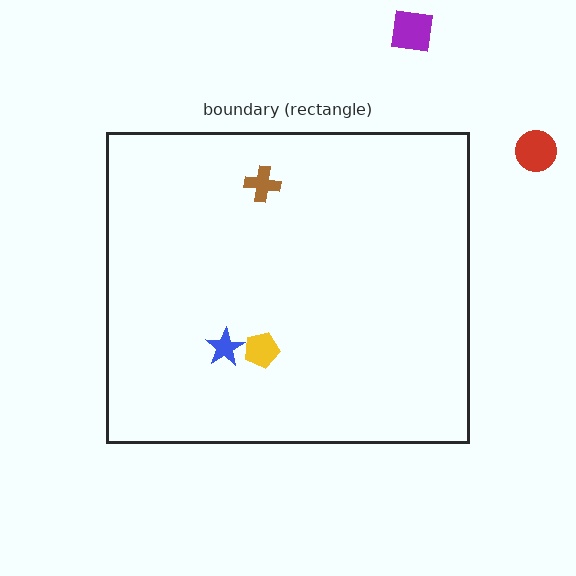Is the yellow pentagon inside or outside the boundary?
Inside.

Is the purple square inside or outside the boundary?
Outside.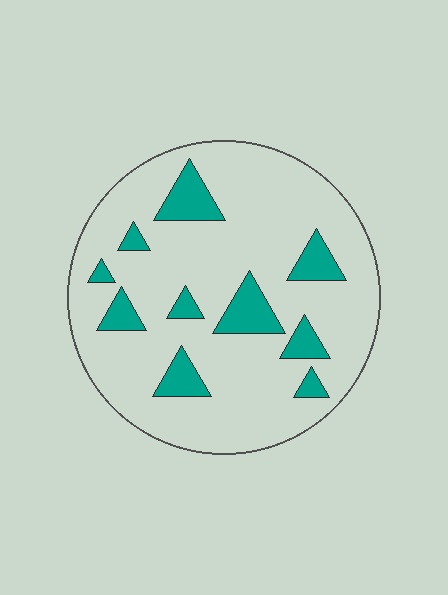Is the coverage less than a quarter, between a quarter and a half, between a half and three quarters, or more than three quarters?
Less than a quarter.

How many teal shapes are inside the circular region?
10.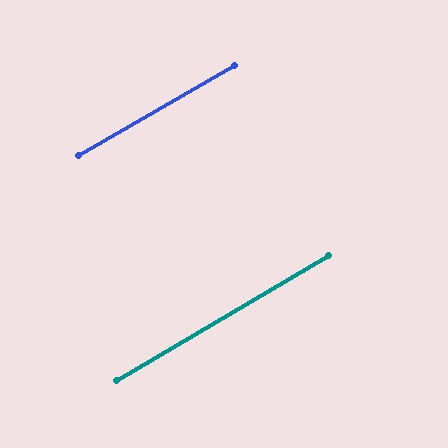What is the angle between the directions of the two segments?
Approximately 1 degree.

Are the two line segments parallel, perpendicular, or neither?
Parallel — their directions differ by only 0.8°.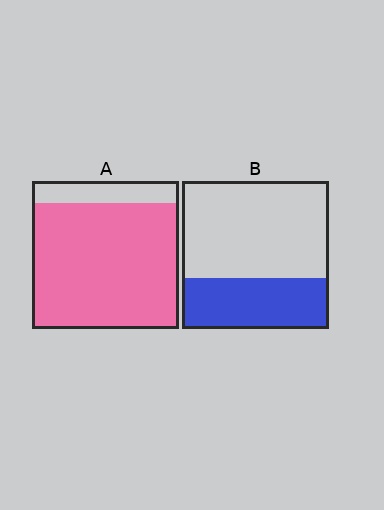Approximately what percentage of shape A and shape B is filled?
A is approximately 85% and B is approximately 35%.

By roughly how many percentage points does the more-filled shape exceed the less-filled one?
By roughly 50 percentage points (A over B).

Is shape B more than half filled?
No.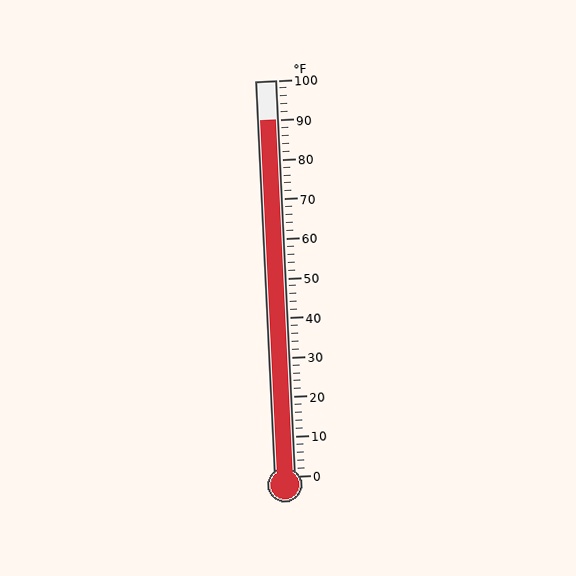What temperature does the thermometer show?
The thermometer shows approximately 90°F.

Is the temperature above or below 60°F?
The temperature is above 60°F.